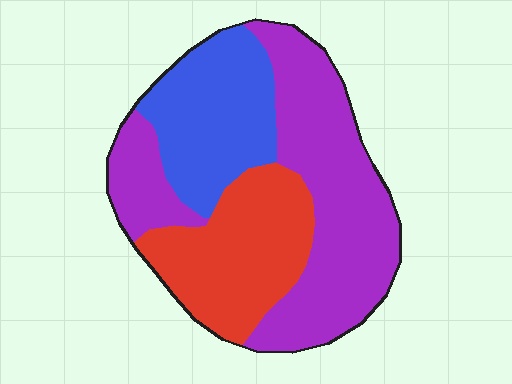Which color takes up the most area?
Purple, at roughly 50%.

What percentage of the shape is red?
Red takes up about one quarter (1/4) of the shape.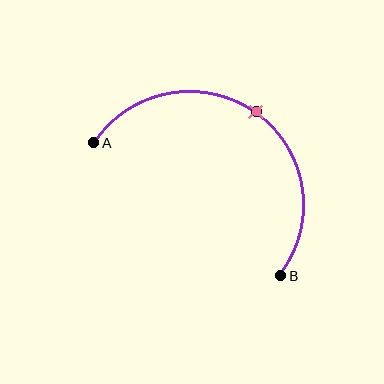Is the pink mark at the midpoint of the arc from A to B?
Yes. The pink mark lies on the arc at equal arc-length from both A and B — it is the arc midpoint.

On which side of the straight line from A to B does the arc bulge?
The arc bulges above and to the right of the straight line connecting A and B.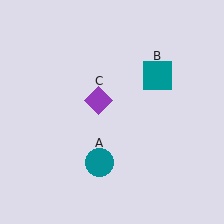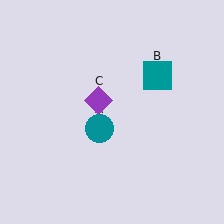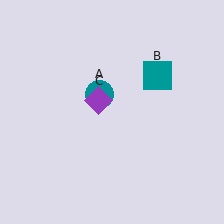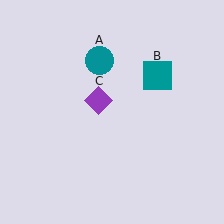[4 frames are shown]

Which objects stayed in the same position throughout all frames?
Teal square (object B) and purple diamond (object C) remained stationary.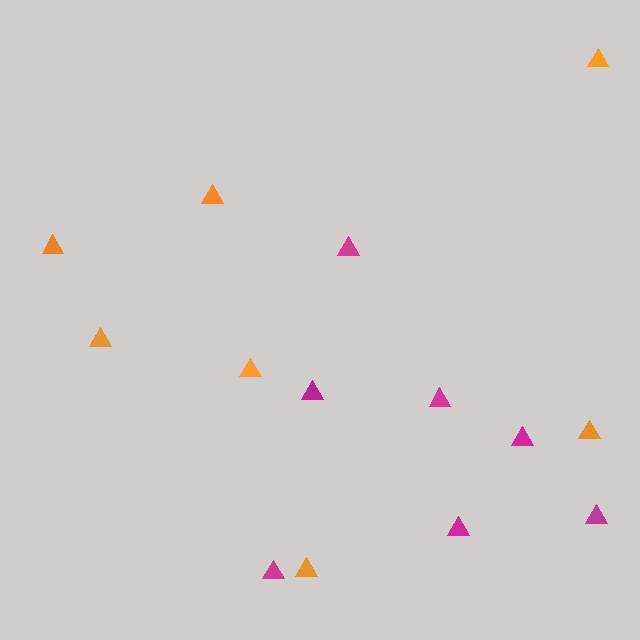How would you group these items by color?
There are 2 groups: one group of magenta triangles (7) and one group of orange triangles (7).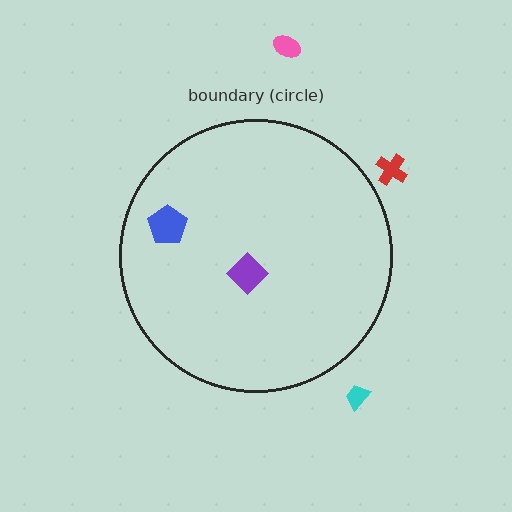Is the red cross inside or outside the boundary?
Outside.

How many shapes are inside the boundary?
2 inside, 3 outside.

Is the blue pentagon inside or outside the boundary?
Inside.